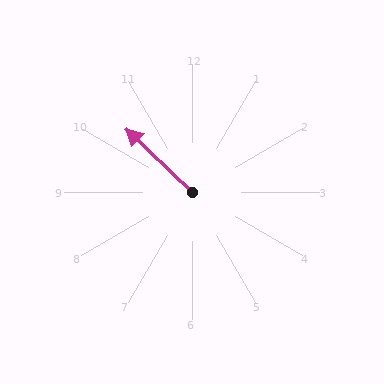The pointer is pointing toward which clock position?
Roughly 10 o'clock.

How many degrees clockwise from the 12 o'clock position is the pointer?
Approximately 314 degrees.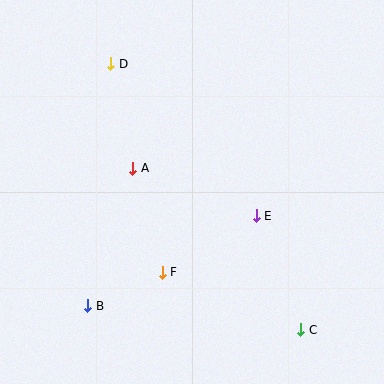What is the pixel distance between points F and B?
The distance between F and B is 82 pixels.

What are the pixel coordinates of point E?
Point E is at (256, 216).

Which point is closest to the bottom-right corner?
Point C is closest to the bottom-right corner.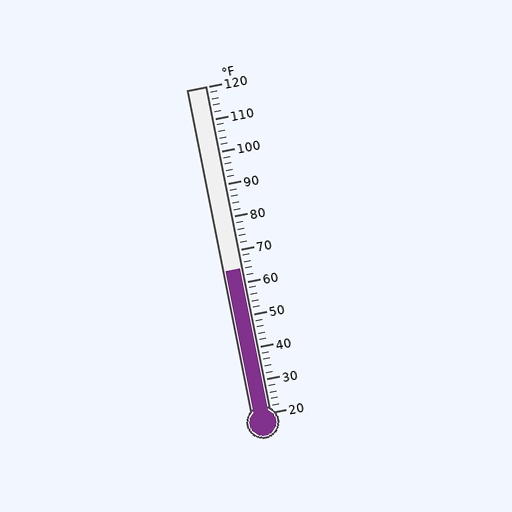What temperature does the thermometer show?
The thermometer shows approximately 64°F.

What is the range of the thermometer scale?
The thermometer scale ranges from 20°F to 120°F.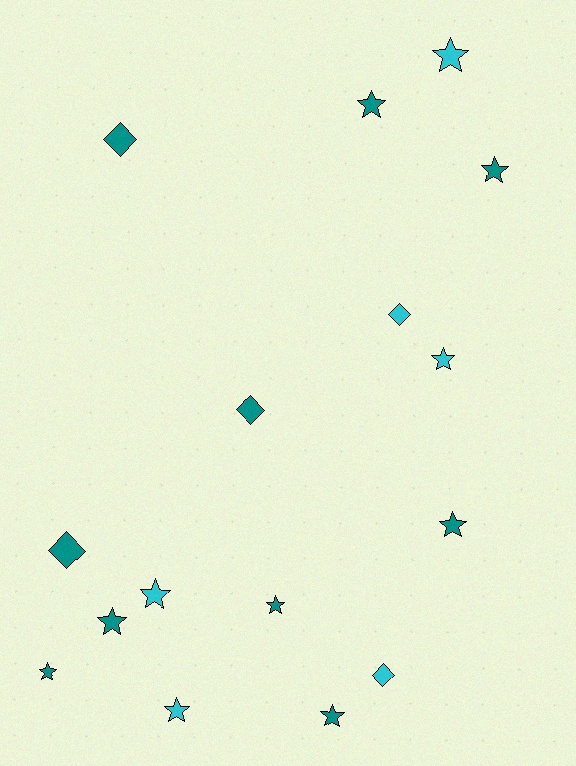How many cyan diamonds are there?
There are 2 cyan diamonds.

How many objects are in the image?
There are 16 objects.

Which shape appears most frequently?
Star, with 11 objects.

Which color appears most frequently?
Teal, with 10 objects.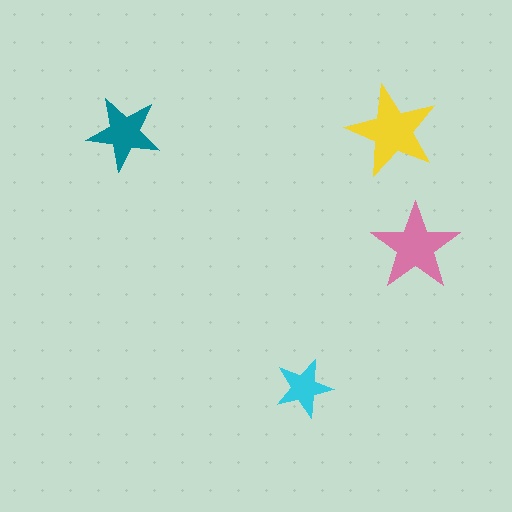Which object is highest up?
The yellow star is topmost.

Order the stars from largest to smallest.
the yellow one, the pink one, the teal one, the cyan one.